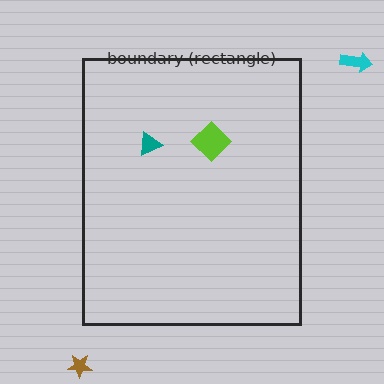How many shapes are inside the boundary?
2 inside, 2 outside.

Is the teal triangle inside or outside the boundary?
Inside.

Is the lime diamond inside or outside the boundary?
Inside.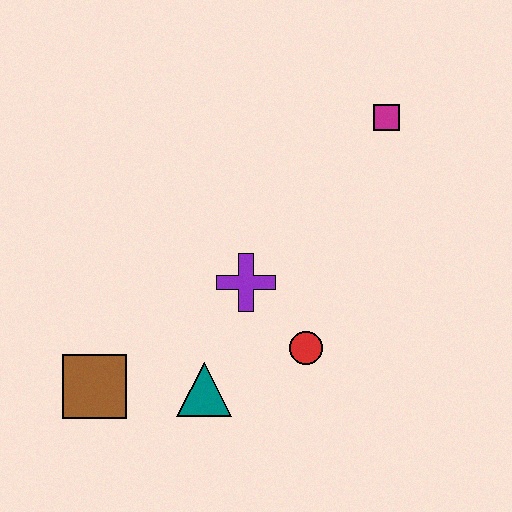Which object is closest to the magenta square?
The purple cross is closest to the magenta square.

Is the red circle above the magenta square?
No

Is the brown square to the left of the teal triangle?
Yes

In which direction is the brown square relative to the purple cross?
The brown square is to the left of the purple cross.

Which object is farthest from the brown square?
The magenta square is farthest from the brown square.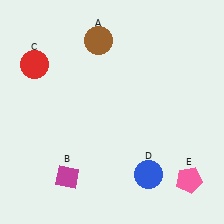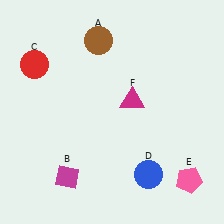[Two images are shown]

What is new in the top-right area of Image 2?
A magenta triangle (F) was added in the top-right area of Image 2.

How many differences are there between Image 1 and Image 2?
There is 1 difference between the two images.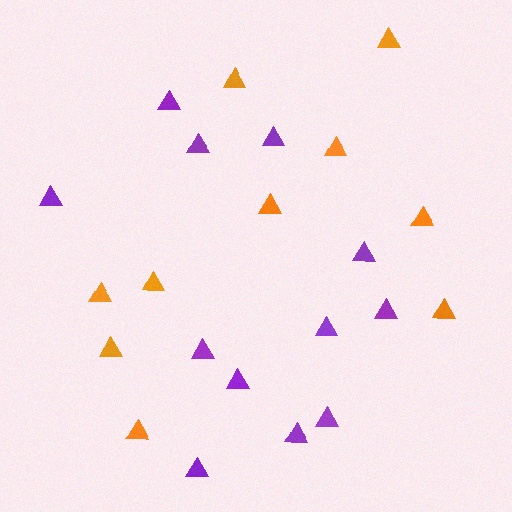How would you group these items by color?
There are 2 groups: one group of orange triangles (10) and one group of purple triangles (12).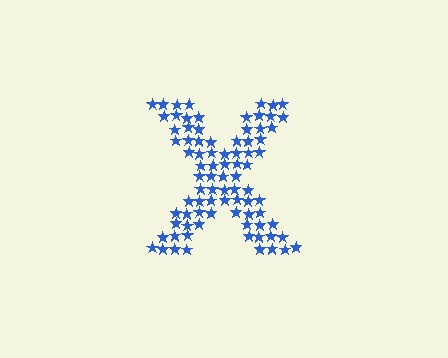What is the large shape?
The large shape is the letter X.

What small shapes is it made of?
It is made of small stars.